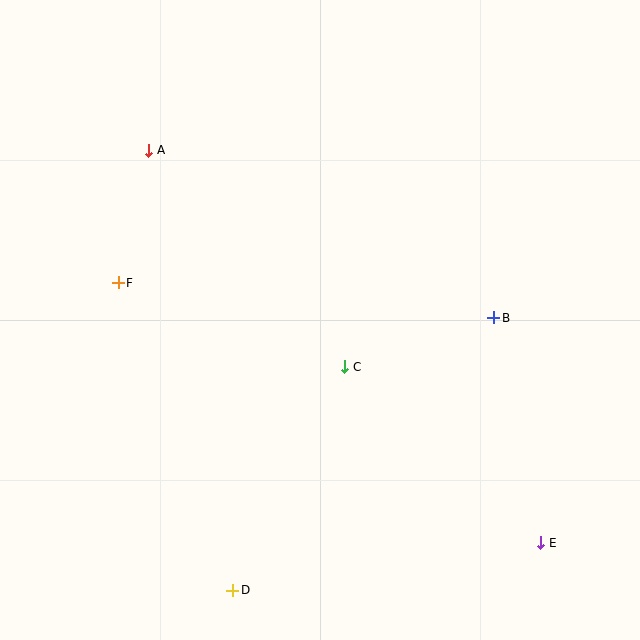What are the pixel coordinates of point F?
Point F is at (118, 283).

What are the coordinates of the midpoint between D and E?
The midpoint between D and E is at (387, 566).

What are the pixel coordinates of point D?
Point D is at (233, 590).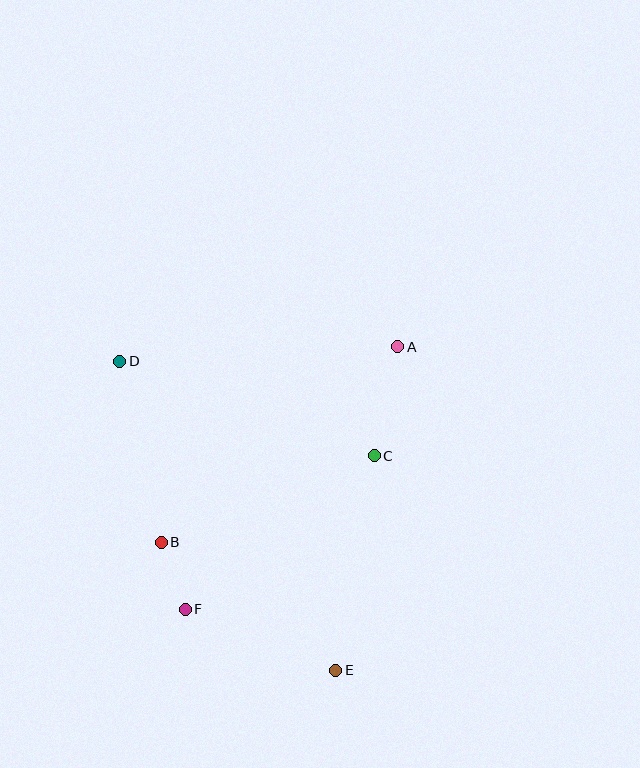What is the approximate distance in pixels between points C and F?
The distance between C and F is approximately 244 pixels.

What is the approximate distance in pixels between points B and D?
The distance between B and D is approximately 186 pixels.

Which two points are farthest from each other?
Points D and E are farthest from each other.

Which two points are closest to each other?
Points B and F are closest to each other.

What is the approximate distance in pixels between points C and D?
The distance between C and D is approximately 272 pixels.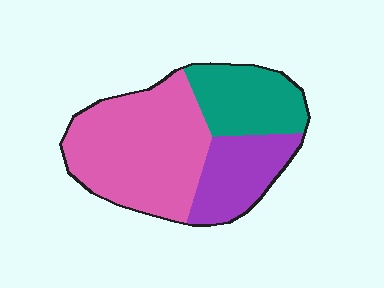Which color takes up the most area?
Pink, at roughly 50%.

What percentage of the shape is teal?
Teal takes up about one quarter (1/4) of the shape.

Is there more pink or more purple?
Pink.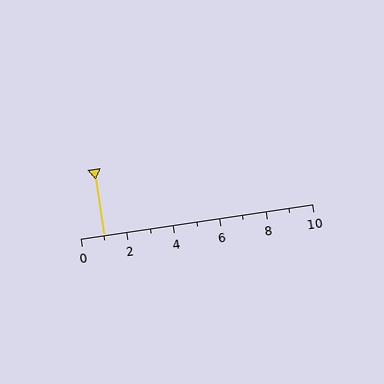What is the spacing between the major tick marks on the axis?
The major ticks are spaced 2 apart.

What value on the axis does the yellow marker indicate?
The marker indicates approximately 1.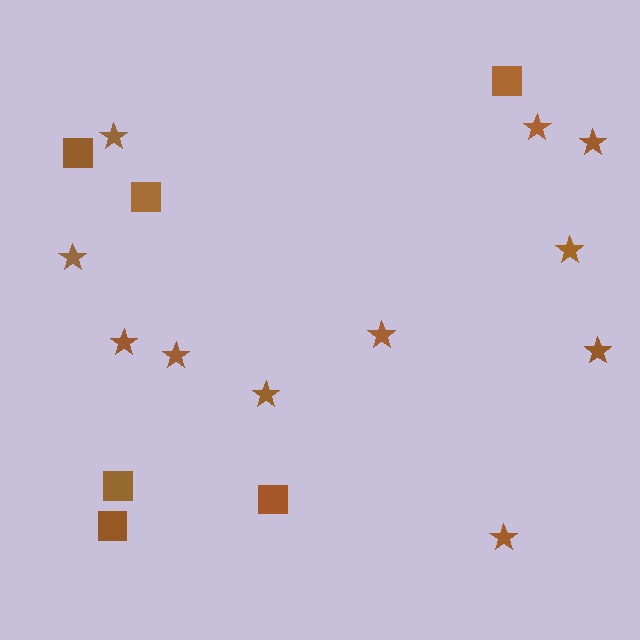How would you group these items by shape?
There are 2 groups: one group of squares (6) and one group of stars (11).